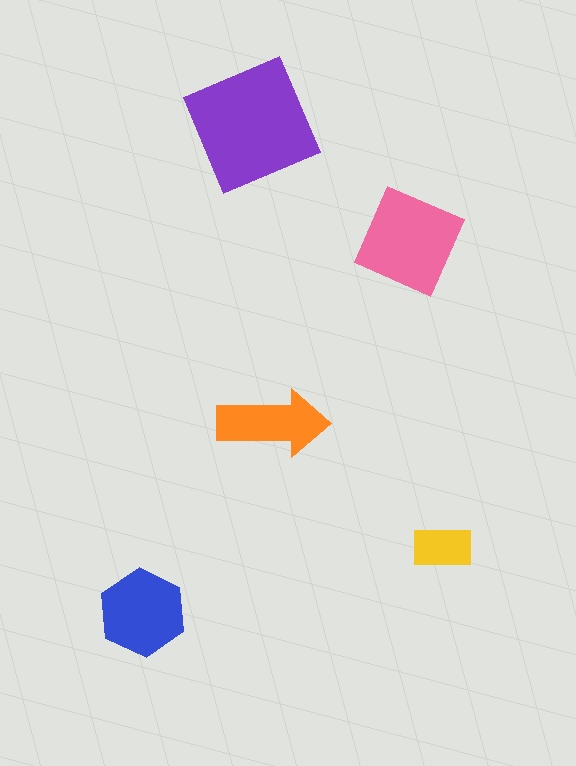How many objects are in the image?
There are 5 objects in the image.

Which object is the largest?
The purple square.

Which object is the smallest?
The yellow rectangle.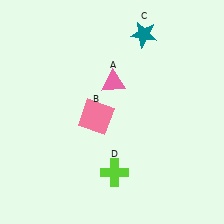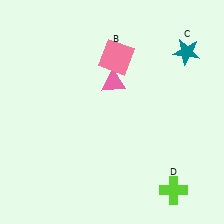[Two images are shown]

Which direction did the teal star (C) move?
The teal star (C) moved right.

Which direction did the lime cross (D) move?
The lime cross (D) moved right.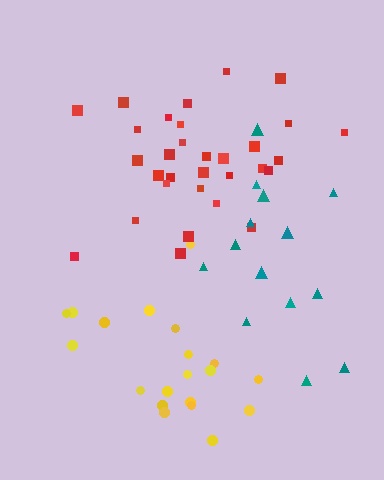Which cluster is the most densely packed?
Red.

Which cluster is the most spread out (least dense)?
Teal.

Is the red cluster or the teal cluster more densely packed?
Red.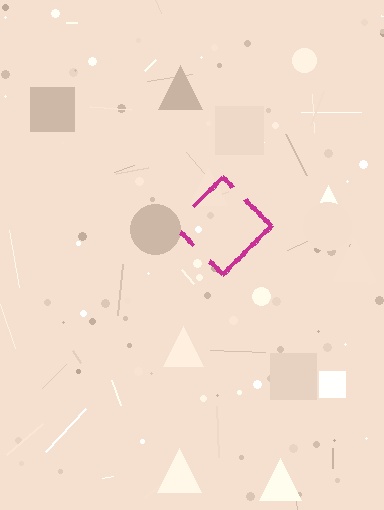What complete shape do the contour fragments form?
The contour fragments form a diamond.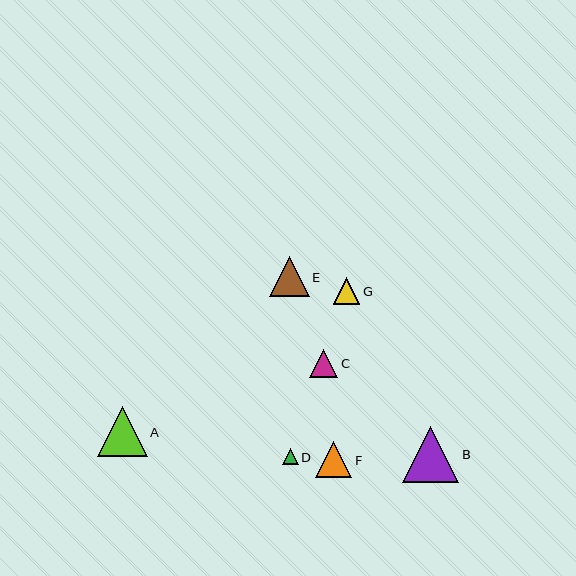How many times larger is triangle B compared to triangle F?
Triangle B is approximately 1.5 times the size of triangle F.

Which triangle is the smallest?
Triangle D is the smallest with a size of approximately 15 pixels.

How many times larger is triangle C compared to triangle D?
Triangle C is approximately 1.8 times the size of triangle D.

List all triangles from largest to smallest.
From largest to smallest: B, A, E, F, C, G, D.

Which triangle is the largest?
Triangle B is the largest with a size of approximately 56 pixels.